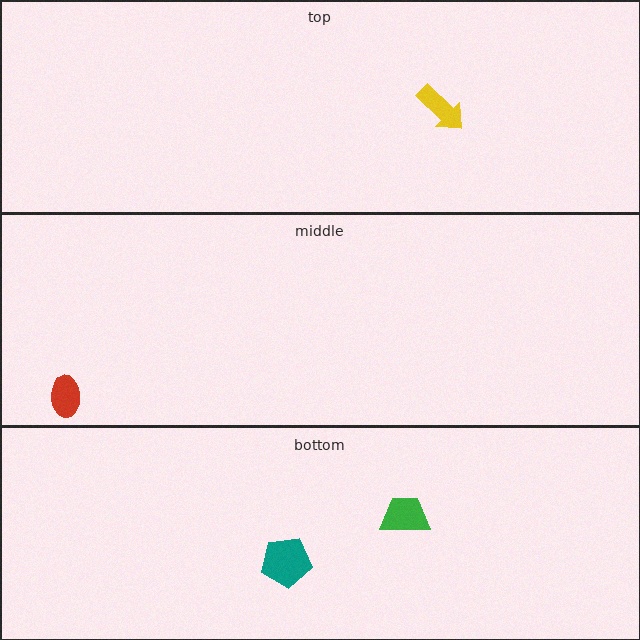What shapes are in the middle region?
The red ellipse.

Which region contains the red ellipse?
The middle region.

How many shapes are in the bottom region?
2.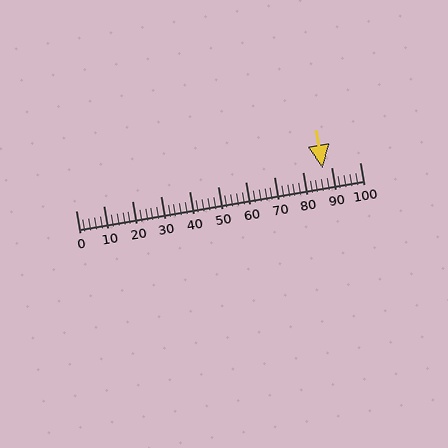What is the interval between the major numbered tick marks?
The major tick marks are spaced 10 units apart.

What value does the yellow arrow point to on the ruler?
The yellow arrow points to approximately 87.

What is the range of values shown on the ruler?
The ruler shows values from 0 to 100.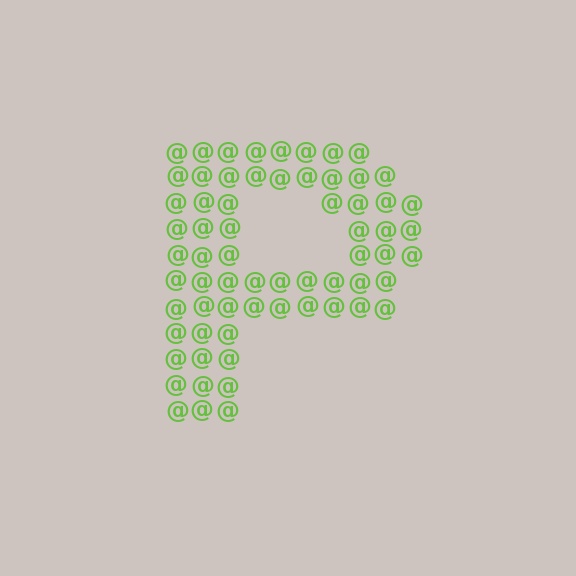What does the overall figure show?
The overall figure shows the letter P.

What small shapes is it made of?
It is made of small at signs.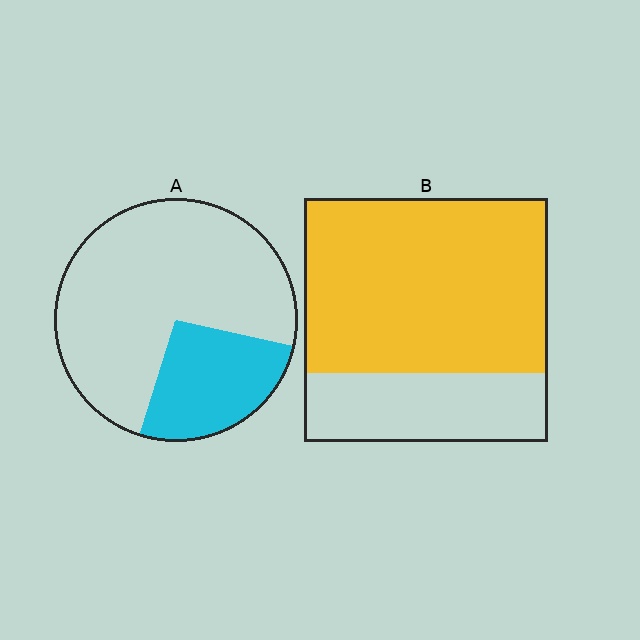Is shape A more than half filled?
No.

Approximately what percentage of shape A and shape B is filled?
A is approximately 25% and B is approximately 70%.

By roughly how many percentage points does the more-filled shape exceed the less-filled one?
By roughly 45 percentage points (B over A).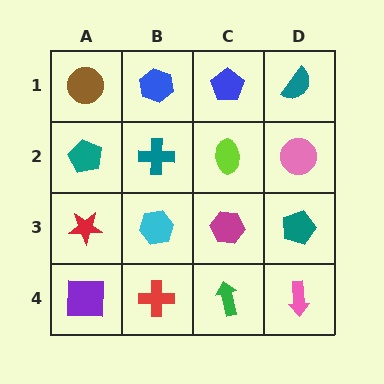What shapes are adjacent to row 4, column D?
A teal pentagon (row 3, column D), a green arrow (row 4, column C).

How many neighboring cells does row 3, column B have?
4.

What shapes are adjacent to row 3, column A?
A teal pentagon (row 2, column A), a purple square (row 4, column A), a cyan hexagon (row 3, column B).